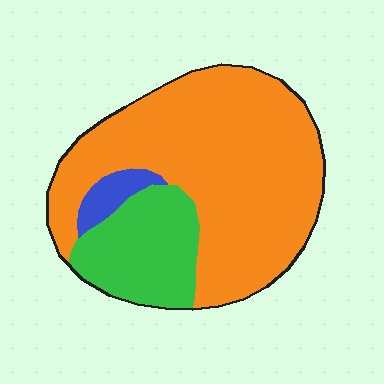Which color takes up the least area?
Blue, at roughly 5%.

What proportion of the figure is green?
Green covers 23% of the figure.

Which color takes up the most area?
Orange, at roughly 70%.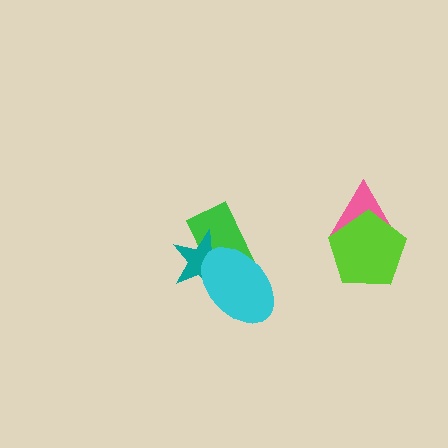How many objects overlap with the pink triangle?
1 object overlaps with the pink triangle.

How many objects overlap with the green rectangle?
2 objects overlap with the green rectangle.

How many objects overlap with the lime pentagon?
1 object overlaps with the lime pentagon.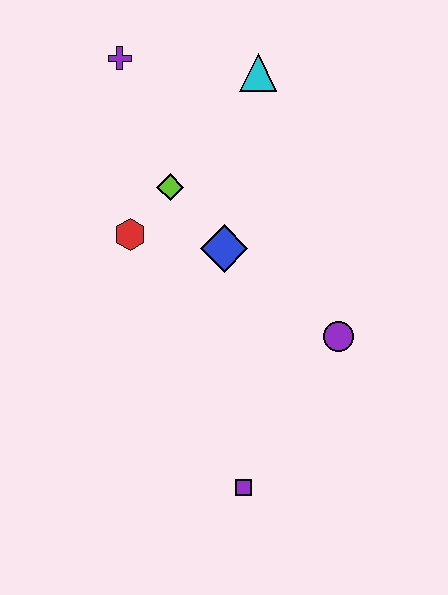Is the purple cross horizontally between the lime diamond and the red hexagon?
No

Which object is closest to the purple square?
The purple circle is closest to the purple square.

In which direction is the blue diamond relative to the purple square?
The blue diamond is above the purple square.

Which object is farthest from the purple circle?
The purple cross is farthest from the purple circle.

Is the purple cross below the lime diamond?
No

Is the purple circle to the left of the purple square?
No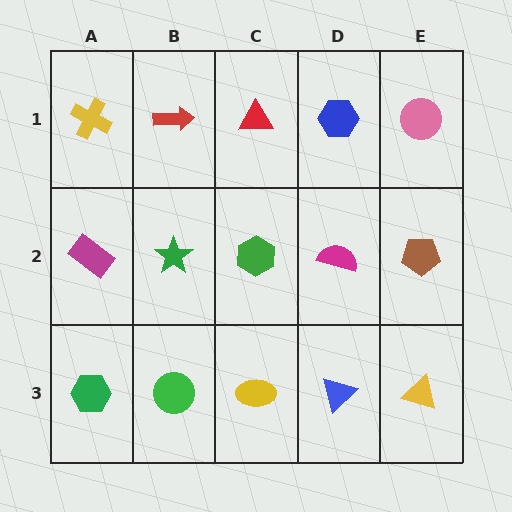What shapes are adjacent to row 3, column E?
A brown pentagon (row 2, column E), a blue triangle (row 3, column D).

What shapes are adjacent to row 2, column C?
A red triangle (row 1, column C), a yellow ellipse (row 3, column C), a green star (row 2, column B), a magenta semicircle (row 2, column D).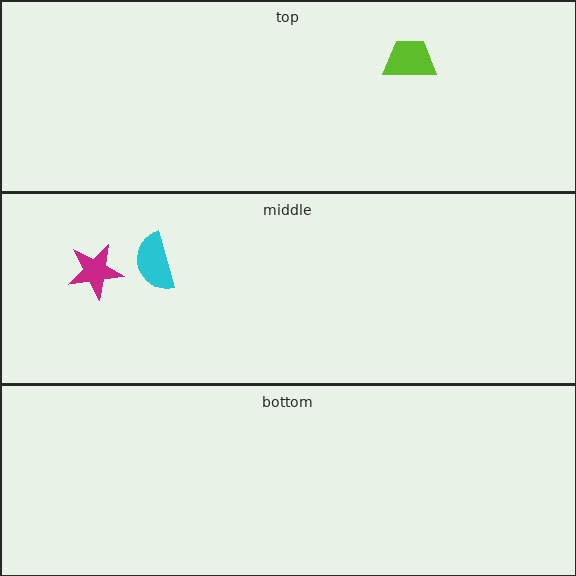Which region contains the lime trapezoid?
The top region.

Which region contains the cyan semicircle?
The middle region.